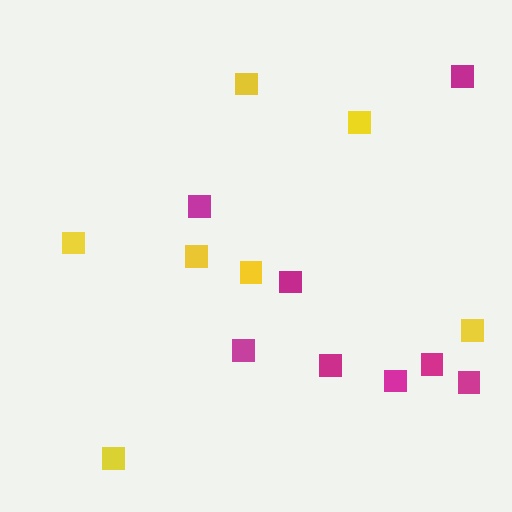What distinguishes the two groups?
There are 2 groups: one group of yellow squares (7) and one group of magenta squares (8).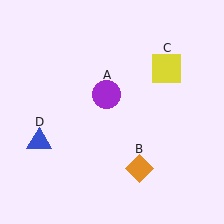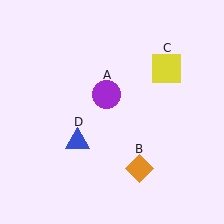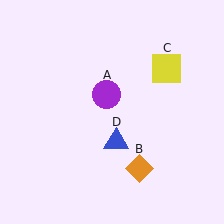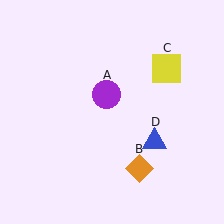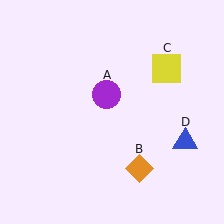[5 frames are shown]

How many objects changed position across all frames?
1 object changed position: blue triangle (object D).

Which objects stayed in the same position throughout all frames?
Purple circle (object A) and orange diamond (object B) and yellow square (object C) remained stationary.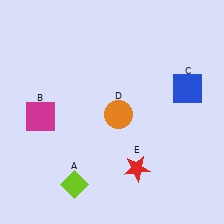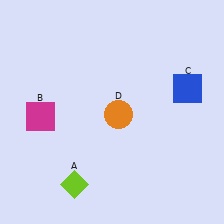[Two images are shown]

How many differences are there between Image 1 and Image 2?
There is 1 difference between the two images.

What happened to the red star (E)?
The red star (E) was removed in Image 2. It was in the bottom-right area of Image 1.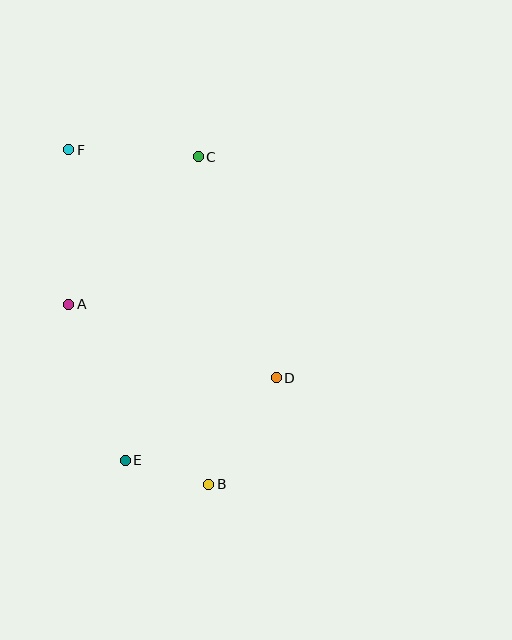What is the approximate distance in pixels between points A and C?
The distance between A and C is approximately 196 pixels.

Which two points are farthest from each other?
Points B and F are farthest from each other.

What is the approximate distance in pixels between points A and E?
The distance between A and E is approximately 166 pixels.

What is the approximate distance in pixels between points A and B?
The distance between A and B is approximately 228 pixels.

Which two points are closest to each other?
Points B and E are closest to each other.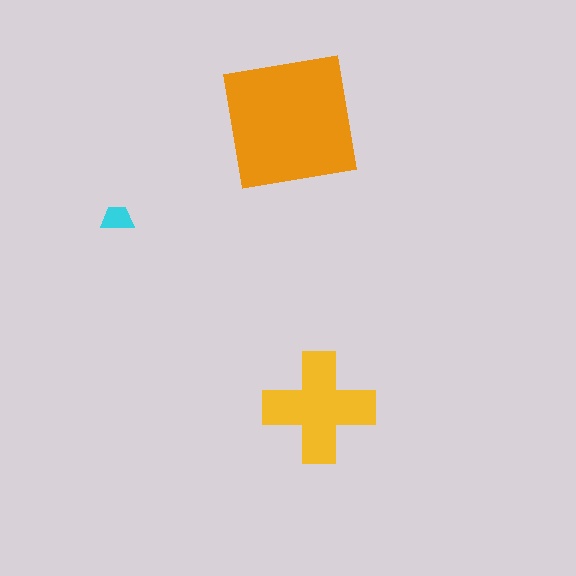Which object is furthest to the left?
The cyan trapezoid is leftmost.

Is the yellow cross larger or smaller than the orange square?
Smaller.